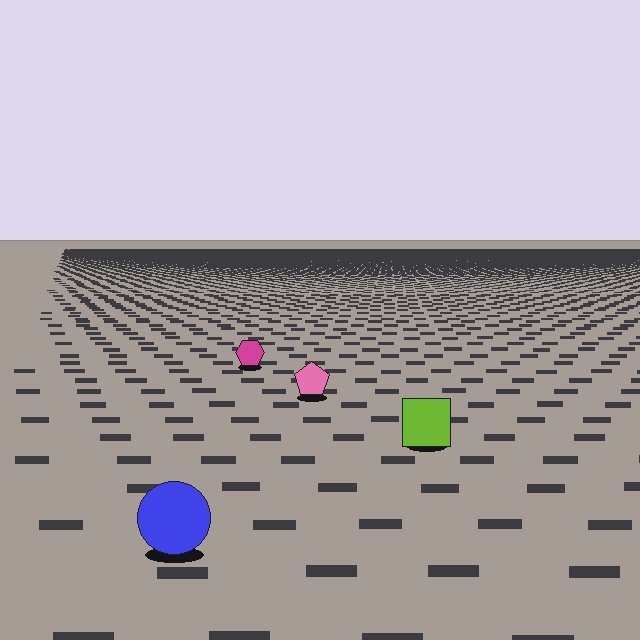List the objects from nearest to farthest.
From nearest to farthest: the blue circle, the lime square, the pink pentagon, the magenta hexagon.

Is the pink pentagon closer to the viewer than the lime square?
No. The lime square is closer — you can tell from the texture gradient: the ground texture is coarser near it.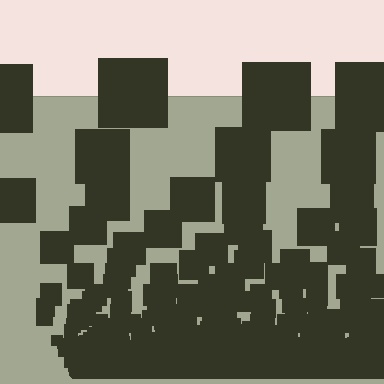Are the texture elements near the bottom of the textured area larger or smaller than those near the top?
Smaller. The gradient is inverted — elements near the bottom are smaller and denser.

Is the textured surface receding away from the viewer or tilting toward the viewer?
The surface appears to tilt toward the viewer. Texture elements get larger and sparser toward the top.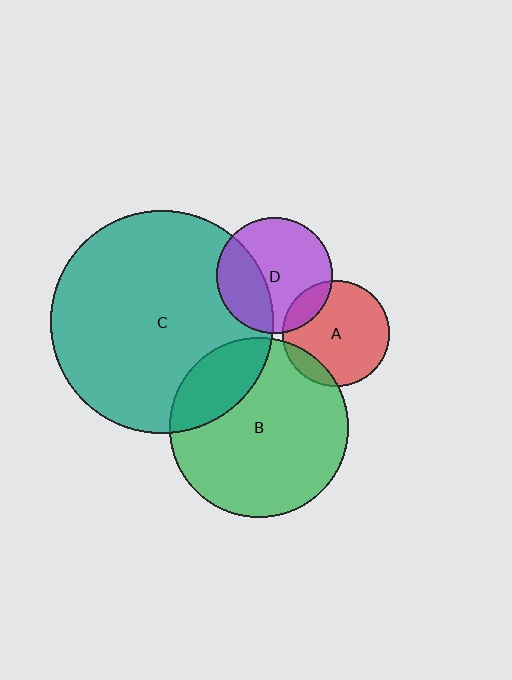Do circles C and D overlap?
Yes.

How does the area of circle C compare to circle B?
Approximately 1.6 times.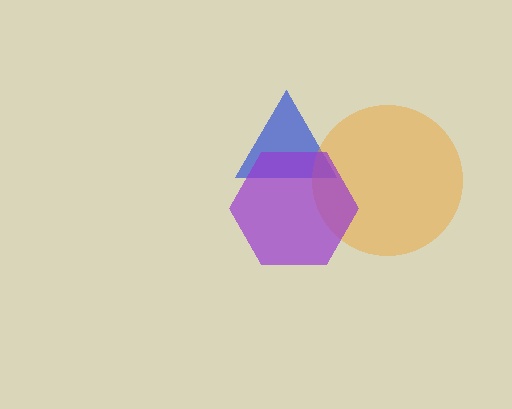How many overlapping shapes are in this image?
There are 3 overlapping shapes in the image.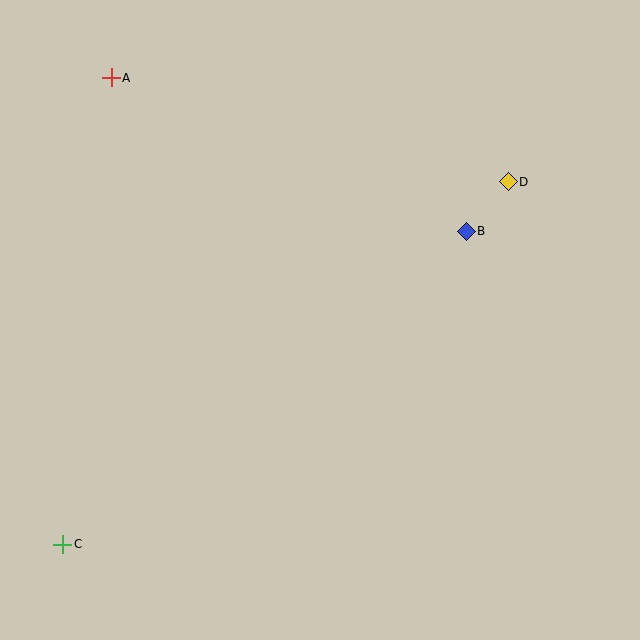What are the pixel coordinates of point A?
Point A is at (111, 78).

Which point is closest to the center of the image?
Point B at (466, 231) is closest to the center.